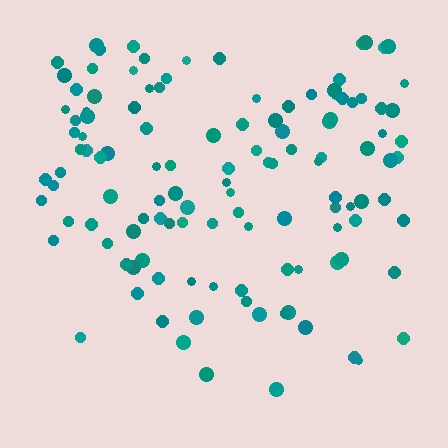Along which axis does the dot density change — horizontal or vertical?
Vertical.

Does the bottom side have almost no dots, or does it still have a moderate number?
Still a moderate number, just noticeably fewer than the top.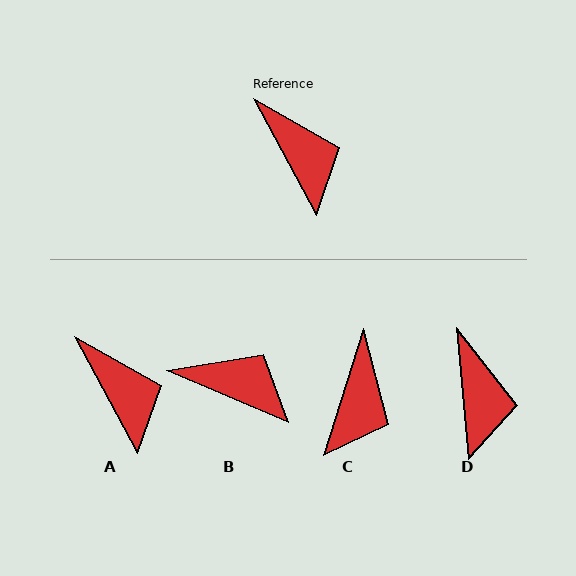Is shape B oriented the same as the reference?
No, it is off by about 39 degrees.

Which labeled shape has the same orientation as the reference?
A.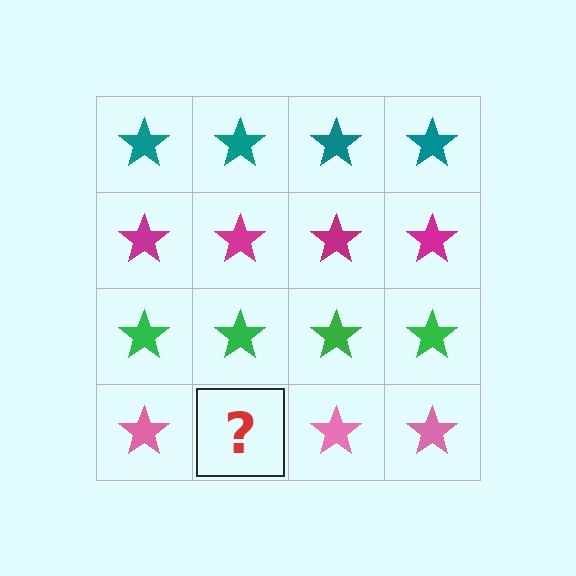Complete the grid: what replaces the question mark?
The question mark should be replaced with a pink star.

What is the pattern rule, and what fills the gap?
The rule is that each row has a consistent color. The gap should be filled with a pink star.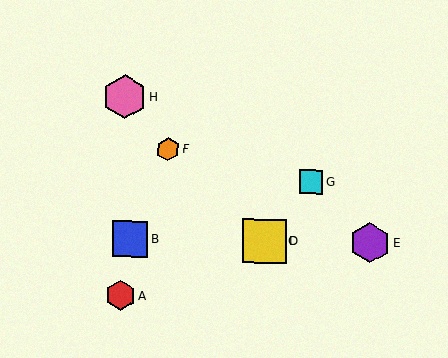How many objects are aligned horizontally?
4 objects (B, C, D, E) are aligned horizontally.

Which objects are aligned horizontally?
Objects B, C, D, E are aligned horizontally.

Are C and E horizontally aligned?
Yes, both are at y≈241.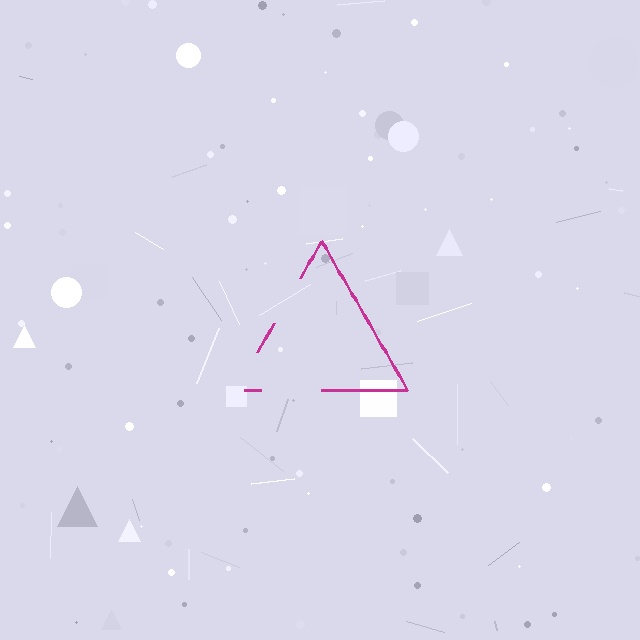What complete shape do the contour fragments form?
The contour fragments form a triangle.